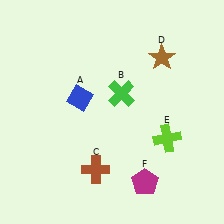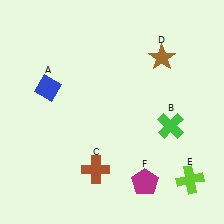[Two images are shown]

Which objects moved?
The objects that moved are: the blue diamond (A), the green cross (B), the lime cross (E).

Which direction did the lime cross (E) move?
The lime cross (E) moved down.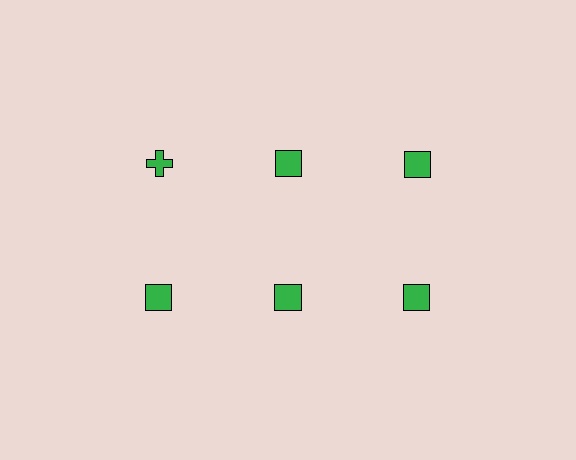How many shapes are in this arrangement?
There are 6 shapes arranged in a grid pattern.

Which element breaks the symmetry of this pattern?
The green cross in the top row, leftmost column breaks the symmetry. All other shapes are green squares.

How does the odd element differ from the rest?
It has a different shape: cross instead of square.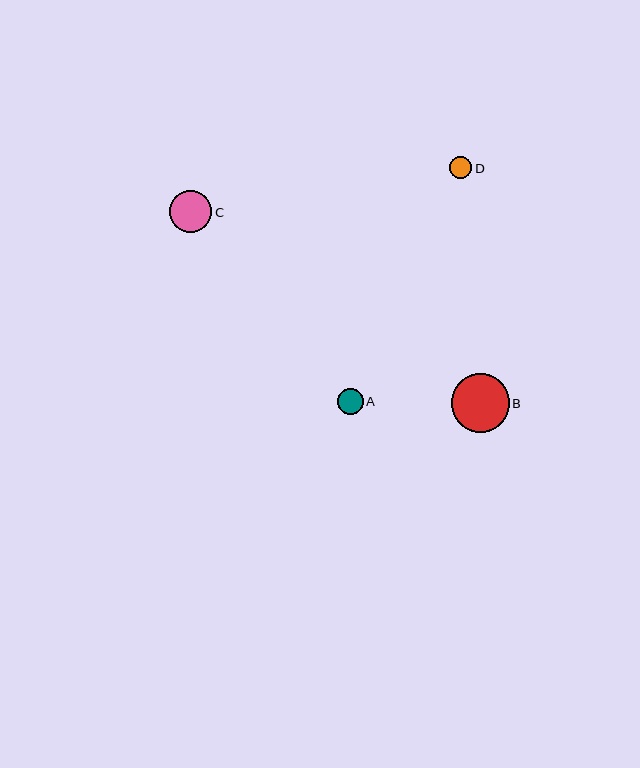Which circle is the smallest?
Circle D is the smallest with a size of approximately 22 pixels.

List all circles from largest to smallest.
From largest to smallest: B, C, A, D.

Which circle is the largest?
Circle B is the largest with a size of approximately 58 pixels.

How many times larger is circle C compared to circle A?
Circle C is approximately 1.6 times the size of circle A.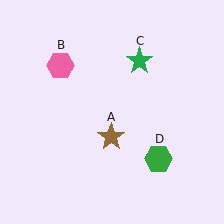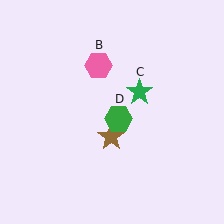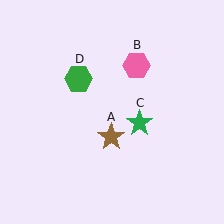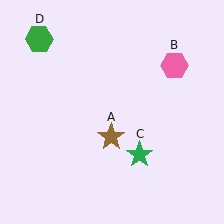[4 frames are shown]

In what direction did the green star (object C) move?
The green star (object C) moved down.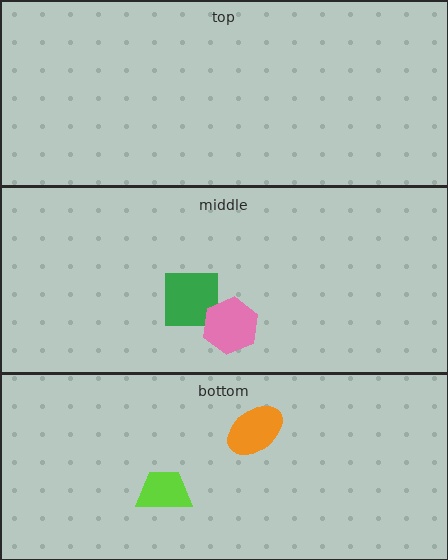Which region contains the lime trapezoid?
The bottom region.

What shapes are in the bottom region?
The lime trapezoid, the orange ellipse.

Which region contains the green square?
The middle region.